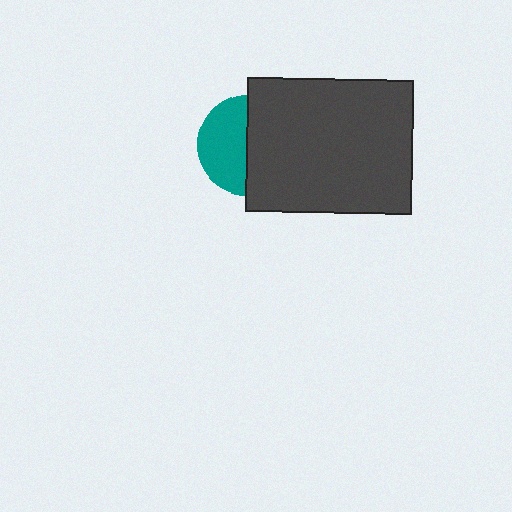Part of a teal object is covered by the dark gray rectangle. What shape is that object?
It is a circle.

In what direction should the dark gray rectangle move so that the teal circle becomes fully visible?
The dark gray rectangle should move right. That is the shortest direction to clear the overlap and leave the teal circle fully visible.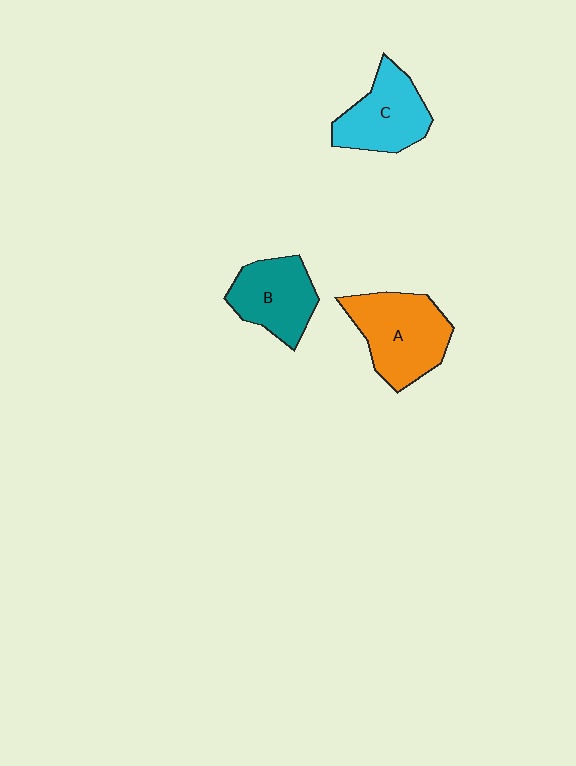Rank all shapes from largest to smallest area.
From largest to smallest: A (orange), C (cyan), B (teal).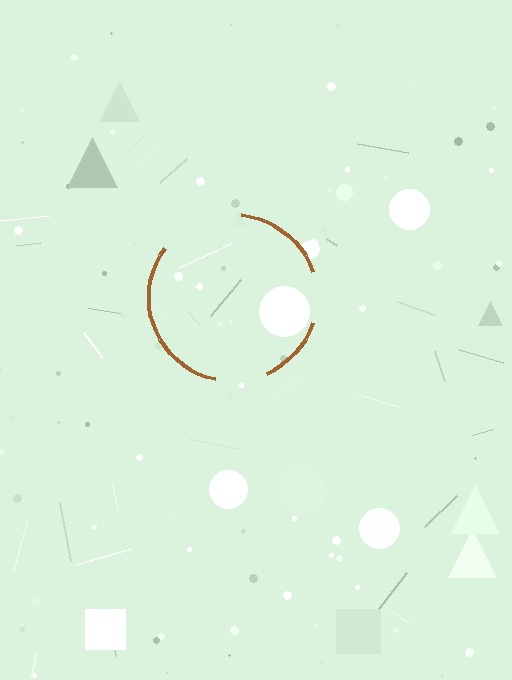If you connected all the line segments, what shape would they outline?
They would outline a circle.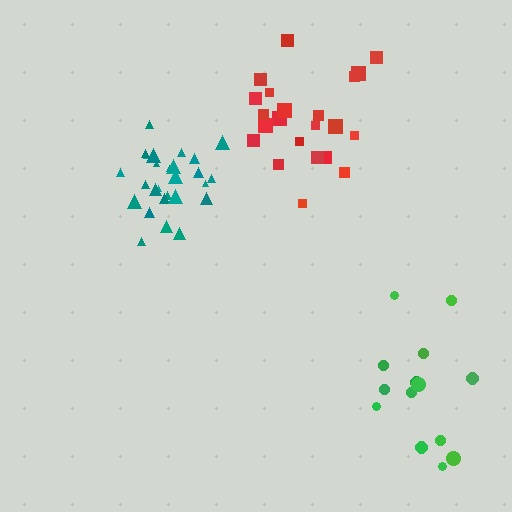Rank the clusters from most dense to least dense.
teal, red, green.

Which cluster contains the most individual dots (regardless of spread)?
Teal (27).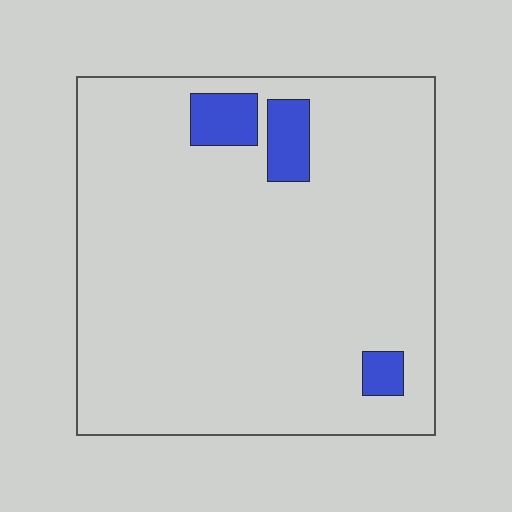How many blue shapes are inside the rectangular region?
3.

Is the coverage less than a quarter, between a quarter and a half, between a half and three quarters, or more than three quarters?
Less than a quarter.